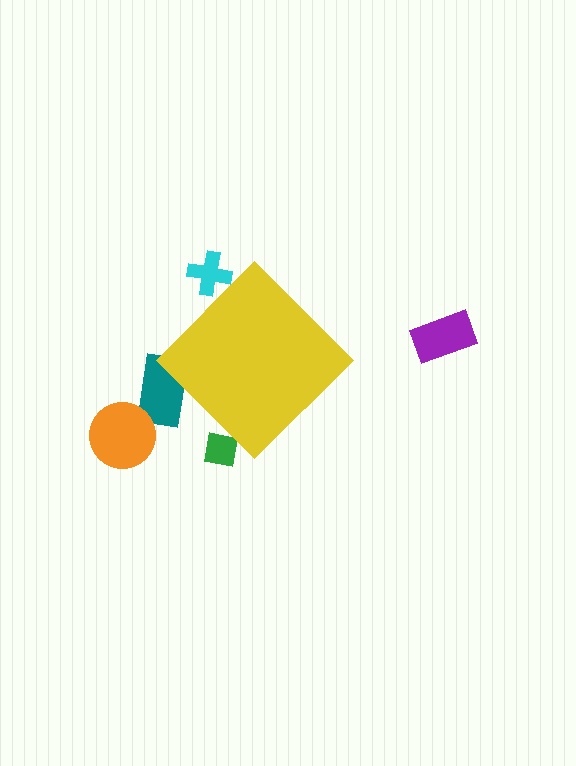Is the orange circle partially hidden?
No, the orange circle is fully visible.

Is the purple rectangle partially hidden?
No, the purple rectangle is fully visible.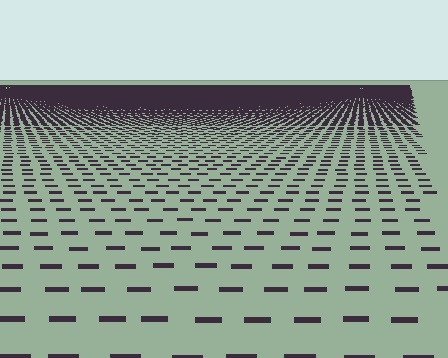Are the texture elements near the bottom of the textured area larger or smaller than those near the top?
Larger. Near the bottom, elements are closer to the viewer and appear at a bigger on-screen size.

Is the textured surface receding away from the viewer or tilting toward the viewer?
The surface is receding away from the viewer. Texture elements get smaller and denser toward the top.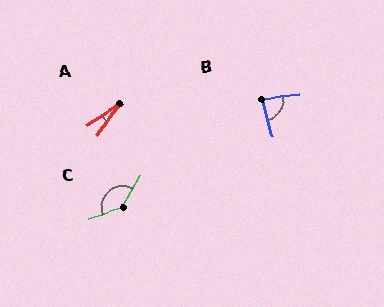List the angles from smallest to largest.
A (21°), B (81°), C (138°).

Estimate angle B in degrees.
Approximately 81 degrees.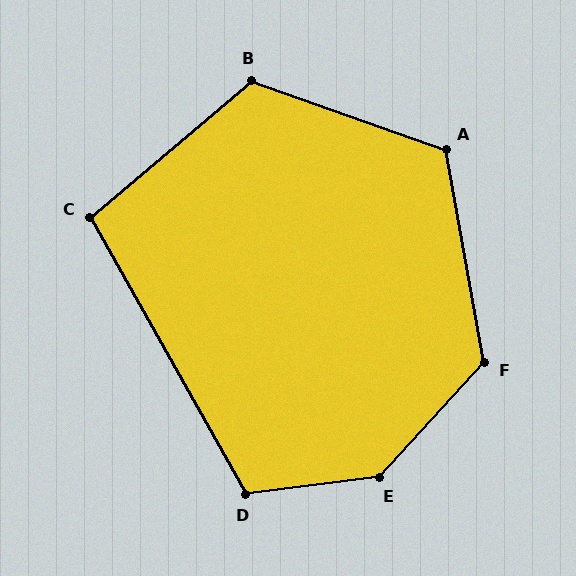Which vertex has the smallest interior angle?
C, at approximately 101 degrees.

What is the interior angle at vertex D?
Approximately 112 degrees (obtuse).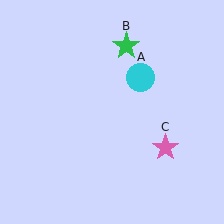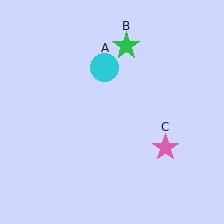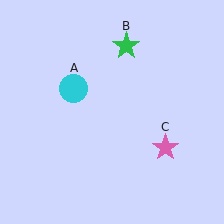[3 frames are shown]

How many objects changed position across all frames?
1 object changed position: cyan circle (object A).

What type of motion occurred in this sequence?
The cyan circle (object A) rotated counterclockwise around the center of the scene.